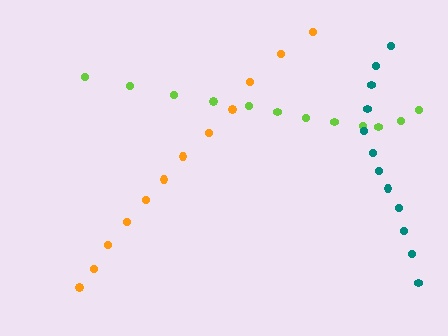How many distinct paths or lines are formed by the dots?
There are 3 distinct paths.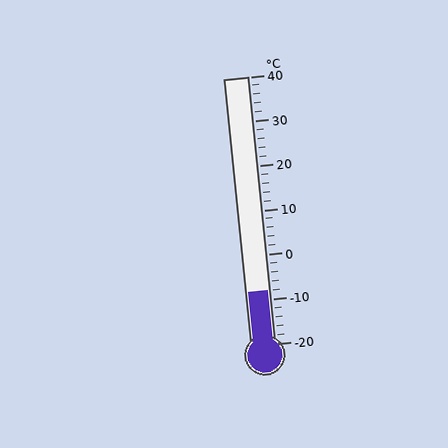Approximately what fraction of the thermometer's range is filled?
The thermometer is filled to approximately 20% of its range.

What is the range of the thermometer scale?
The thermometer scale ranges from -20°C to 40°C.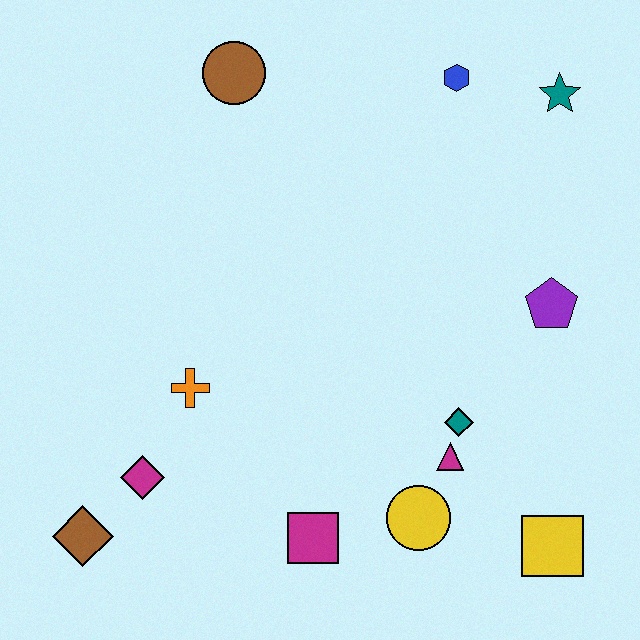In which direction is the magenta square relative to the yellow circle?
The magenta square is to the left of the yellow circle.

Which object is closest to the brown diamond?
The magenta diamond is closest to the brown diamond.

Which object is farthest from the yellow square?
The brown circle is farthest from the yellow square.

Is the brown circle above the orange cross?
Yes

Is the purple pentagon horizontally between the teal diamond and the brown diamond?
No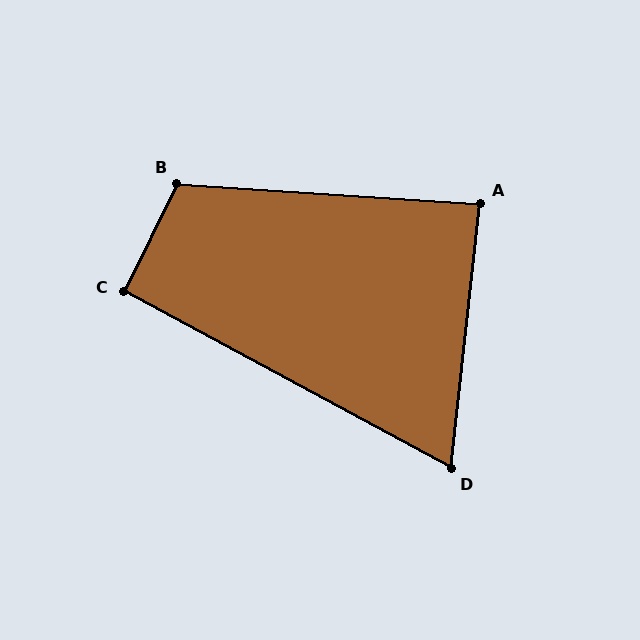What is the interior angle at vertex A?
Approximately 88 degrees (approximately right).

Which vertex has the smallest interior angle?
D, at approximately 68 degrees.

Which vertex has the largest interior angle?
B, at approximately 112 degrees.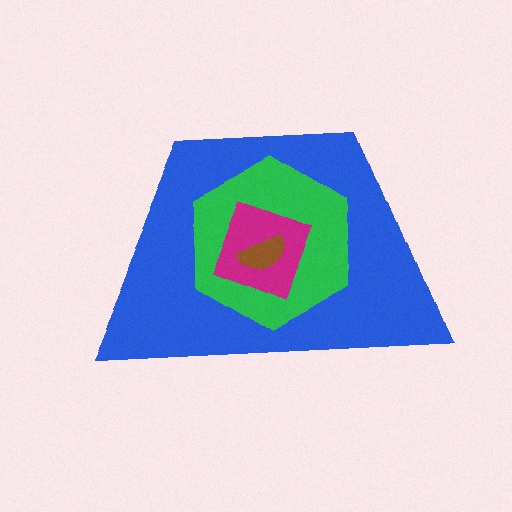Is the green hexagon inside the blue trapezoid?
Yes.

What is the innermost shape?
The brown semicircle.